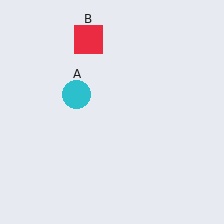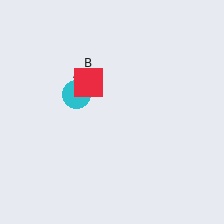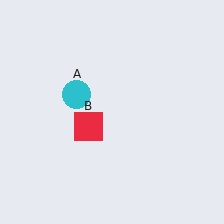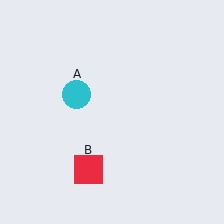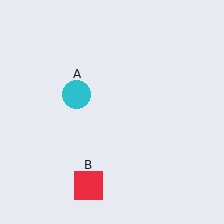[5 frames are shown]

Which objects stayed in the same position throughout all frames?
Cyan circle (object A) remained stationary.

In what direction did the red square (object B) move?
The red square (object B) moved down.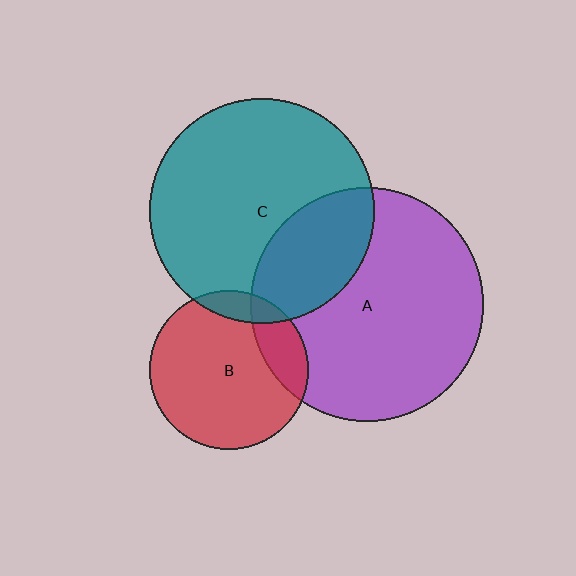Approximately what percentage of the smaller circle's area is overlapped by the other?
Approximately 10%.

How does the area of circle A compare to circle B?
Approximately 2.2 times.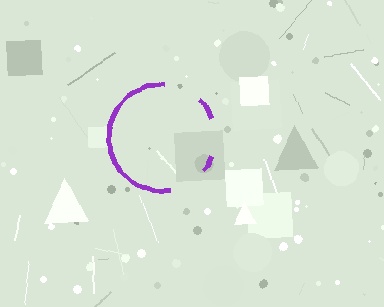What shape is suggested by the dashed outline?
The dashed outline suggests a circle.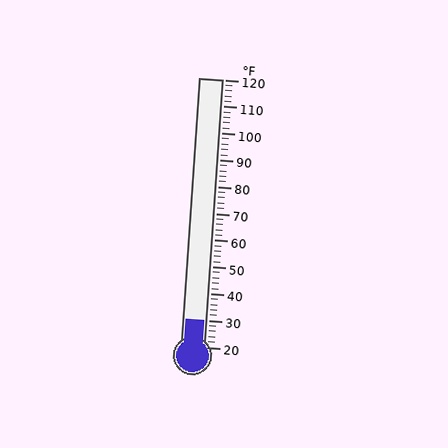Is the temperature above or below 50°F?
The temperature is below 50°F.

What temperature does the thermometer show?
The thermometer shows approximately 30°F.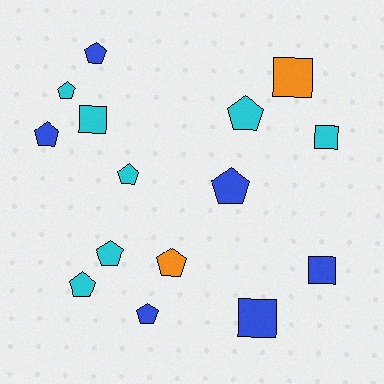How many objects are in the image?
There are 15 objects.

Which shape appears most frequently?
Pentagon, with 10 objects.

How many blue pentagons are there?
There are 4 blue pentagons.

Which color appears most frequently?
Cyan, with 7 objects.